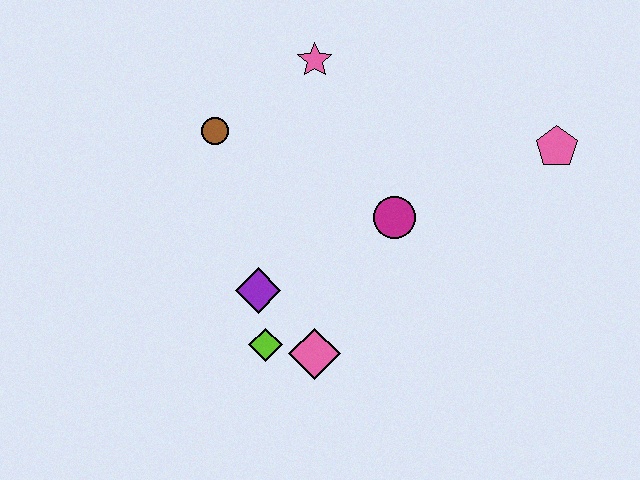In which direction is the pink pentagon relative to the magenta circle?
The pink pentagon is to the right of the magenta circle.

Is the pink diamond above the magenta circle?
No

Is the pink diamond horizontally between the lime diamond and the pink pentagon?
Yes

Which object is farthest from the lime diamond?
The pink pentagon is farthest from the lime diamond.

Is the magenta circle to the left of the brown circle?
No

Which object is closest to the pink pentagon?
The magenta circle is closest to the pink pentagon.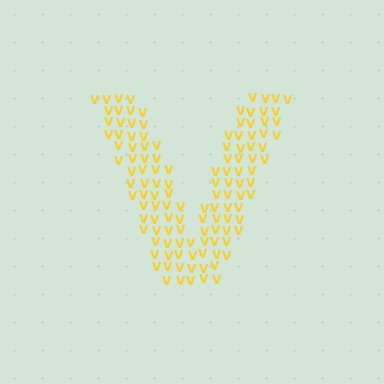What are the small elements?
The small elements are letter V's.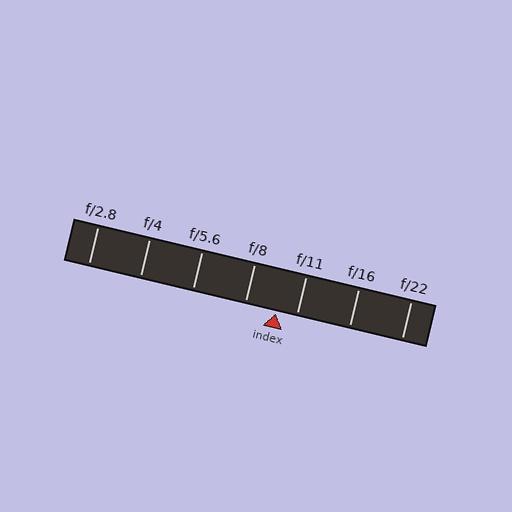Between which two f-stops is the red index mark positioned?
The index mark is between f/8 and f/11.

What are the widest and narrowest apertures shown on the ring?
The widest aperture shown is f/2.8 and the narrowest is f/22.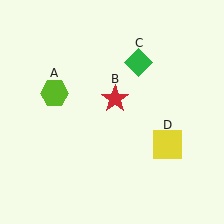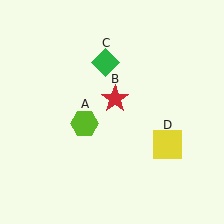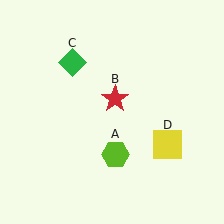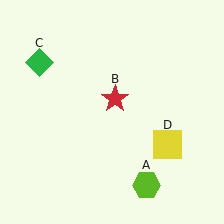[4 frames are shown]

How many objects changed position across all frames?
2 objects changed position: lime hexagon (object A), green diamond (object C).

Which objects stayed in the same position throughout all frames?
Red star (object B) and yellow square (object D) remained stationary.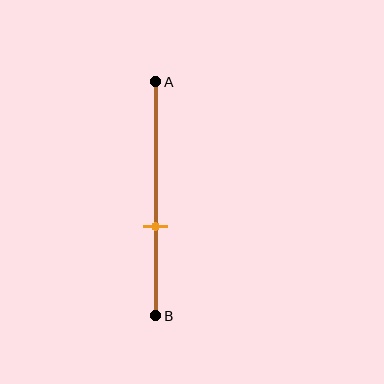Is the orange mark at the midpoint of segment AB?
No, the mark is at about 60% from A, not at the 50% midpoint.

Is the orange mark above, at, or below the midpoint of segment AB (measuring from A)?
The orange mark is below the midpoint of segment AB.